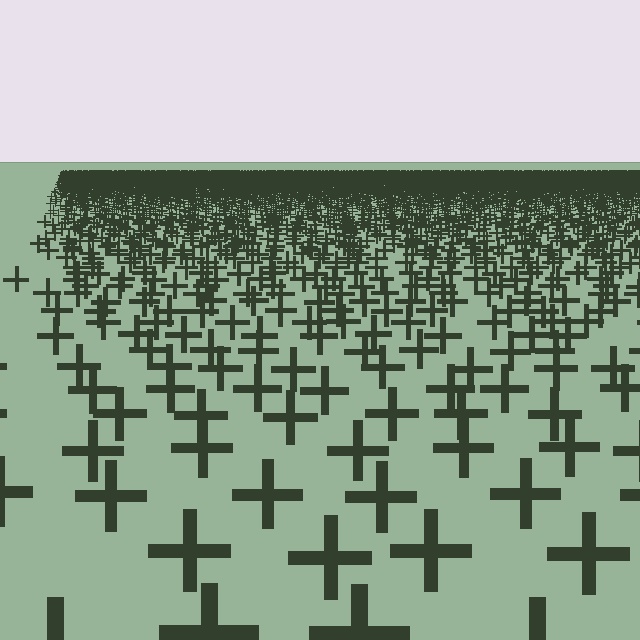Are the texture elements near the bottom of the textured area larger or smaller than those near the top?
Larger. Near the bottom, elements are closer to the viewer and appear at a bigger on-screen size.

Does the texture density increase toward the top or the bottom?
Density increases toward the top.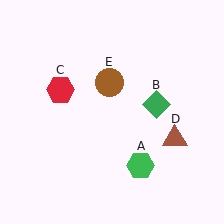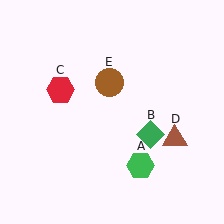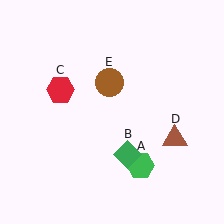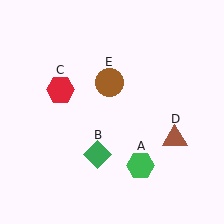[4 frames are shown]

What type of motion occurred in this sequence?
The green diamond (object B) rotated clockwise around the center of the scene.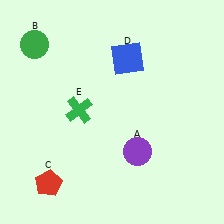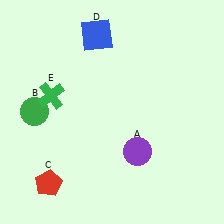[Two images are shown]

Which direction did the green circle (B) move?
The green circle (B) moved down.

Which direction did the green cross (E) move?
The green cross (E) moved left.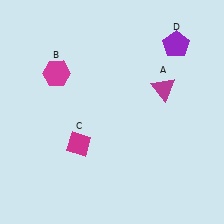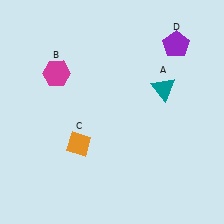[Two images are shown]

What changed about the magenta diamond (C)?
In Image 1, C is magenta. In Image 2, it changed to orange.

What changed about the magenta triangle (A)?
In Image 1, A is magenta. In Image 2, it changed to teal.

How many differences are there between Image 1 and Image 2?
There are 2 differences between the two images.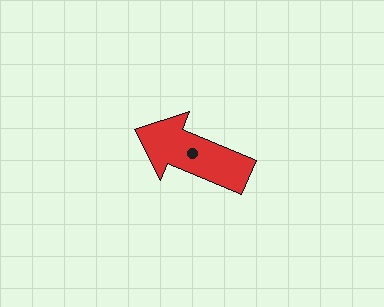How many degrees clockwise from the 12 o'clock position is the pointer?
Approximately 293 degrees.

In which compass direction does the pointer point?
Northwest.